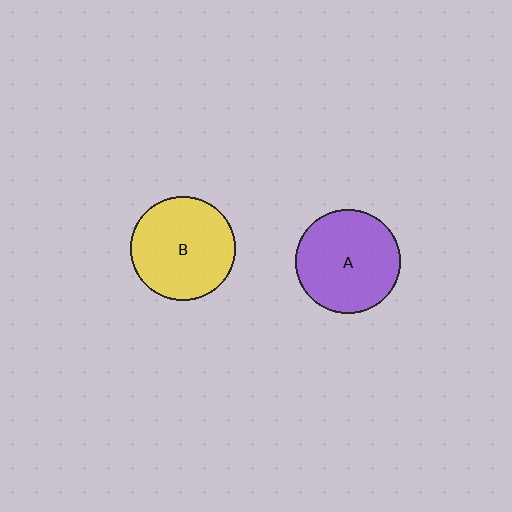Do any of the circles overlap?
No, none of the circles overlap.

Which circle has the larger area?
Circle A (purple).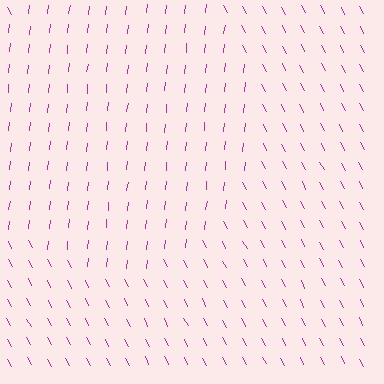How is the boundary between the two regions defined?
The boundary is defined purely by a change in line orientation (approximately 35 degrees difference). All lines are the same color and thickness.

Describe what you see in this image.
The image is filled with small magenta line segments. A circle region in the image has lines oriented differently from the surrounding lines, creating a visible texture boundary.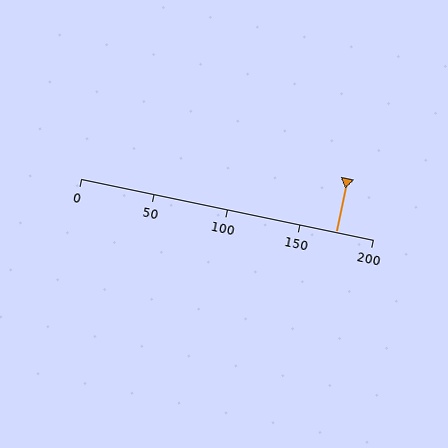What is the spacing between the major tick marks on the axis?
The major ticks are spaced 50 apart.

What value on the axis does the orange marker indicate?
The marker indicates approximately 175.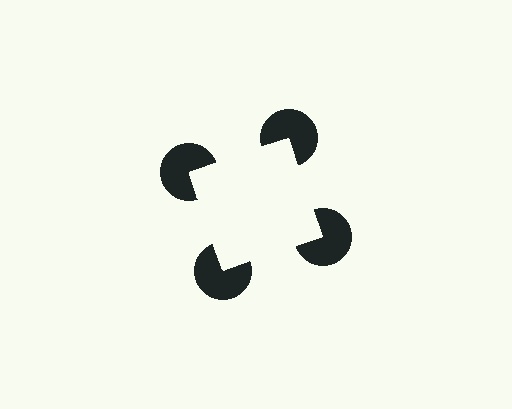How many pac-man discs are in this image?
There are 4 — one at each vertex of the illusory square.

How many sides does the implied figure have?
4 sides.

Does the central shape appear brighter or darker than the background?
It typically appears slightly brighter than the background, even though no actual brightness change is drawn.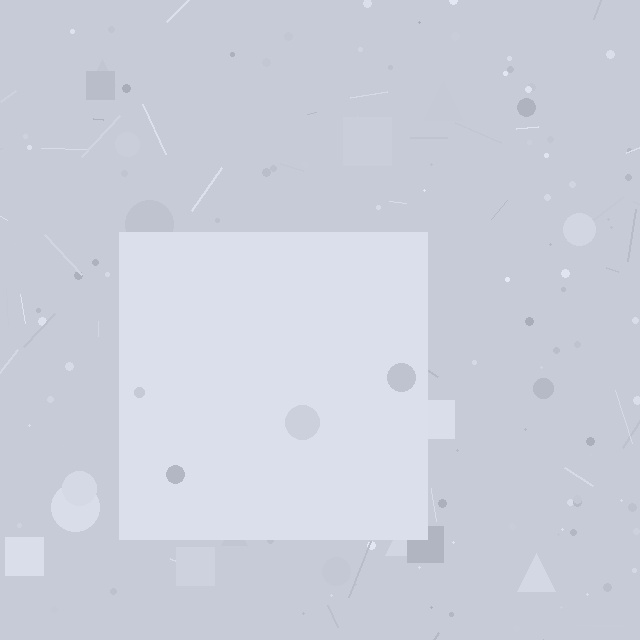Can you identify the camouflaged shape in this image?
The camouflaged shape is a square.